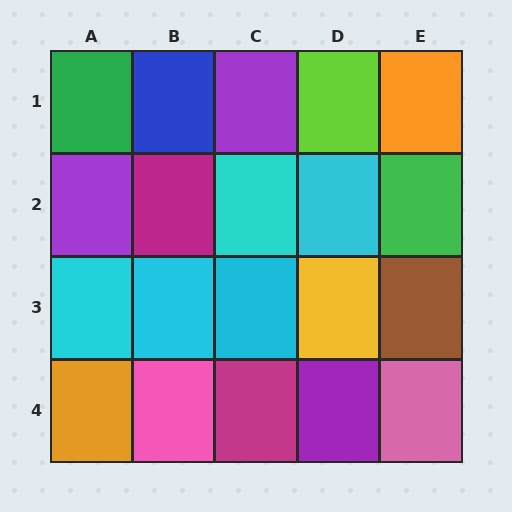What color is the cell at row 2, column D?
Cyan.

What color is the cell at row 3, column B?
Cyan.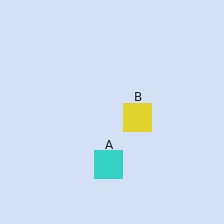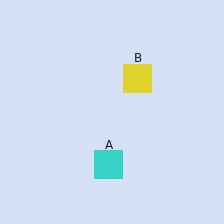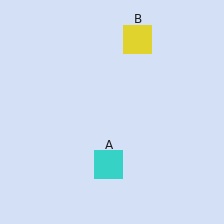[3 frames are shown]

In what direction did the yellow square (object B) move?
The yellow square (object B) moved up.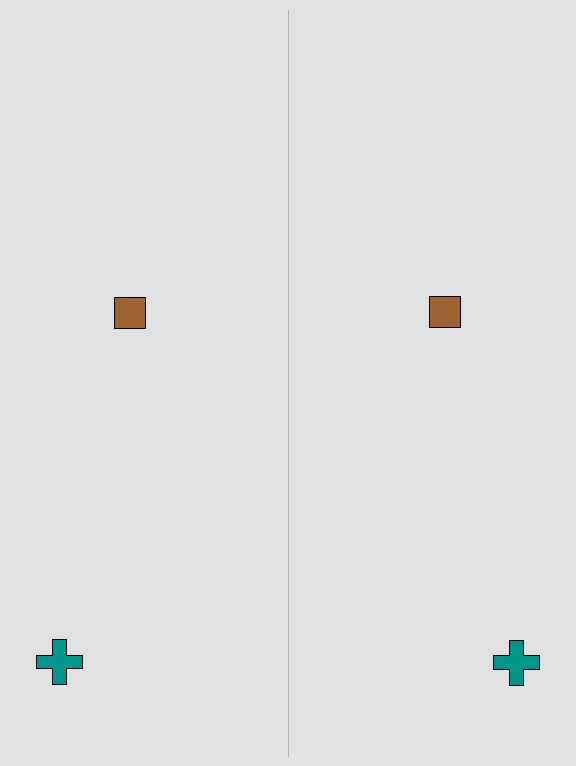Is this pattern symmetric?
Yes, this pattern has bilateral (reflection) symmetry.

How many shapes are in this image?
There are 4 shapes in this image.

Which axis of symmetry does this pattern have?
The pattern has a vertical axis of symmetry running through the center of the image.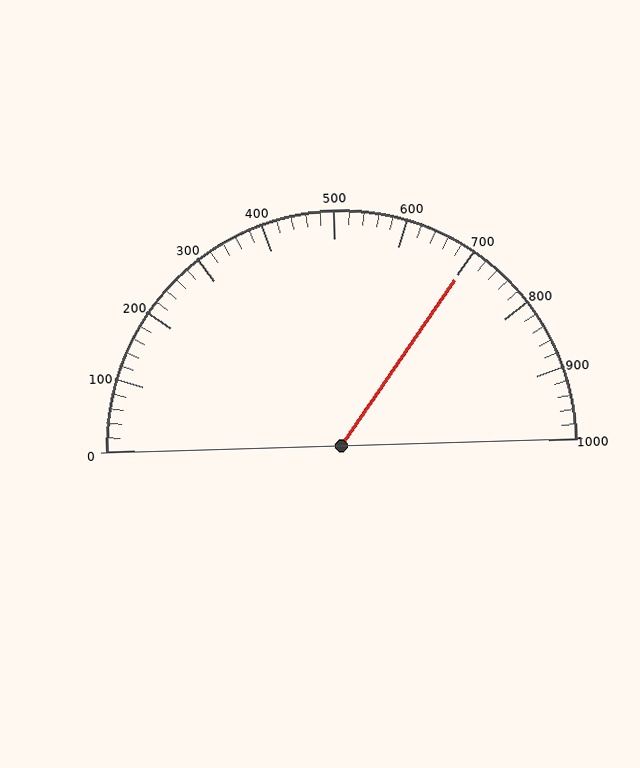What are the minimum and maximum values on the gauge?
The gauge ranges from 0 to 1000.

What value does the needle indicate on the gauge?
The needle indicates approximately 700.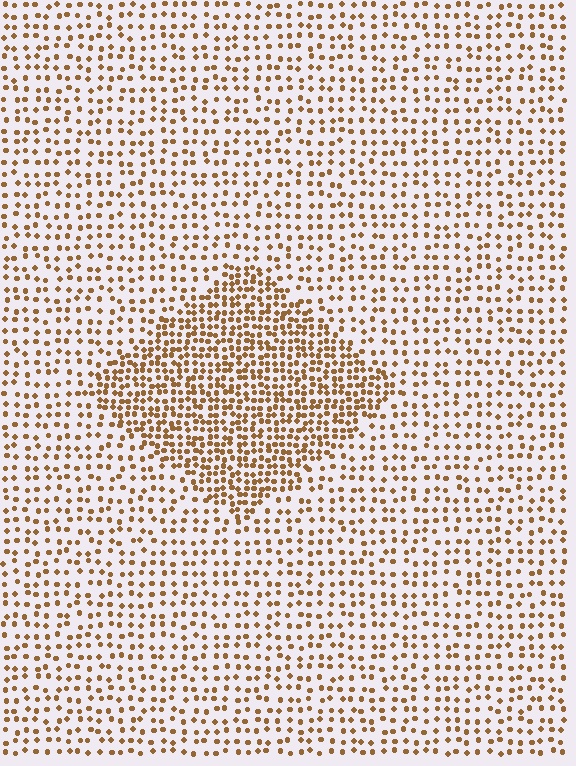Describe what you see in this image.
The image contains small brown elements arranged at two different densities. A diamond-shaped region is visible where the elements are more densely packed than the surrounding area.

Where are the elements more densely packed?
The elements are more densely packed inside the diamond boundary.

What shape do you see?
I see a diamond.